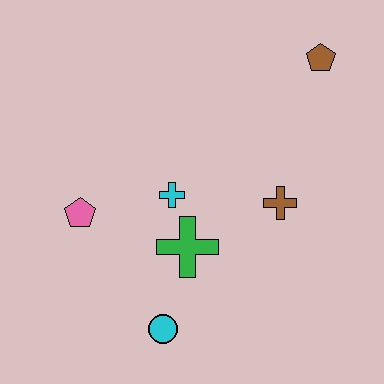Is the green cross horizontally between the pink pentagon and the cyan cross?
No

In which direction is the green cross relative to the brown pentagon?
The green cross is below the brown pentagon.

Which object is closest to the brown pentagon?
The brown cross is closest to the brown pentagon.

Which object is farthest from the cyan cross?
The brown pentagon is farthest from the cyan cross.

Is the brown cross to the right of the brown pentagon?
No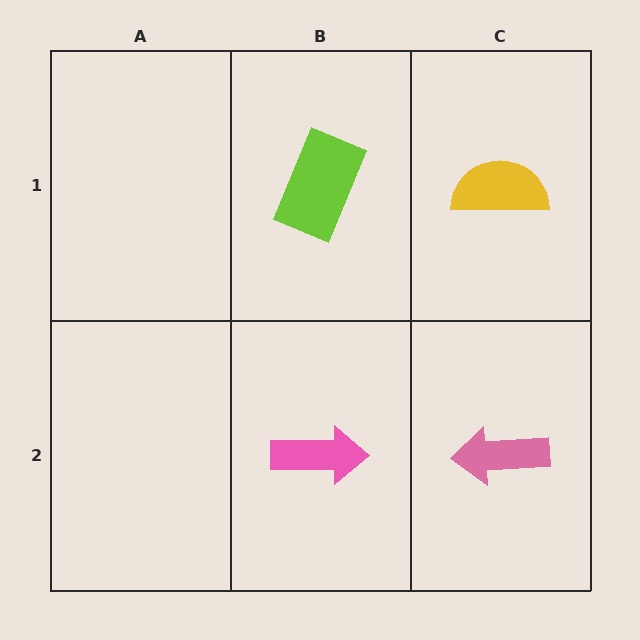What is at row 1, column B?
A lime rectangle.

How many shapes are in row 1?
2 shapes.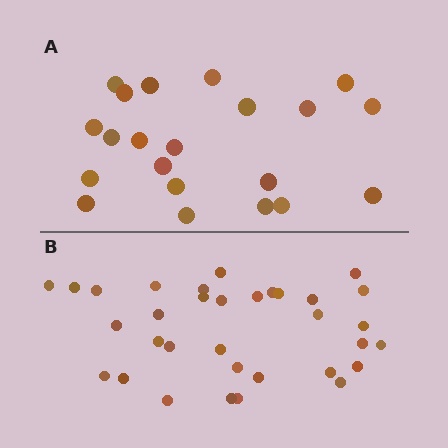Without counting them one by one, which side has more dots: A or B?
Region B (the bottom region) has more dots.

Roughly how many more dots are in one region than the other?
Region B has roughly 12 or so more dots than region A.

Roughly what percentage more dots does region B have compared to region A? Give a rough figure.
About 55% more.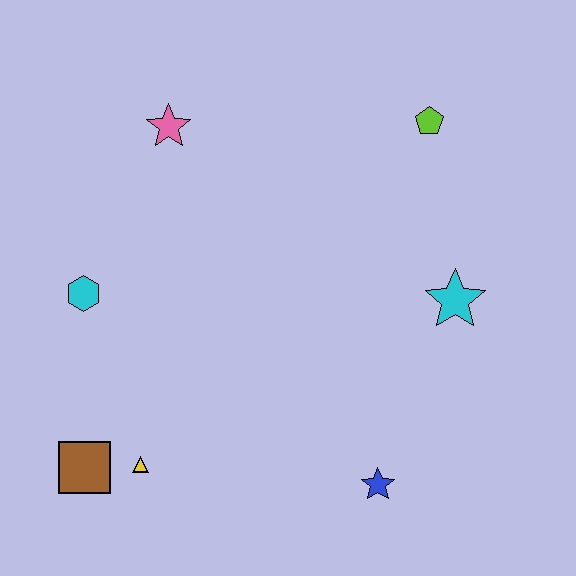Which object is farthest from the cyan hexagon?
The lime pentagon is farthest from the cyan hexagon.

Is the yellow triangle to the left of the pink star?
Yes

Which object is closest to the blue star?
The cyan star is closest to the blue star.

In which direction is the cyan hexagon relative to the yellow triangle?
The cyan hexagon is above the yellow triangle.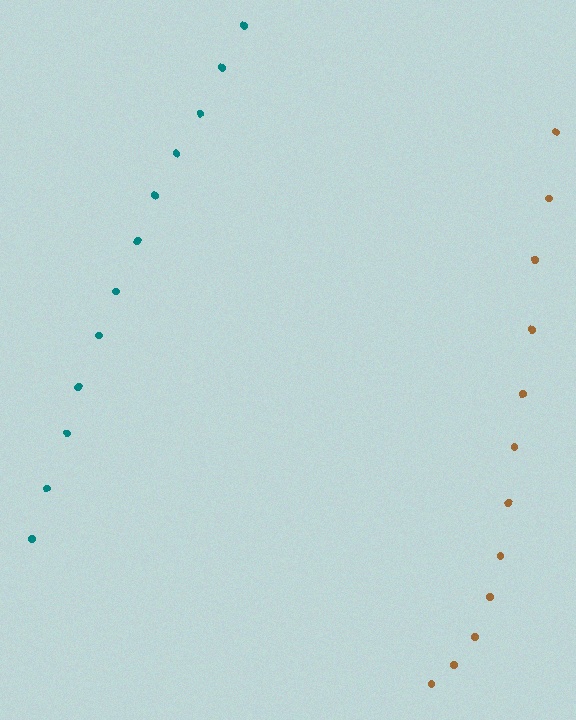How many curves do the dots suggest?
There are 2 distinct paths.